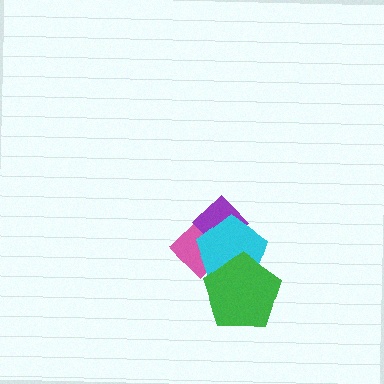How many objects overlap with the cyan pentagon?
3 objects overlap with the cyan pentagon.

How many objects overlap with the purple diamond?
2 objects overlap with the purple diamond.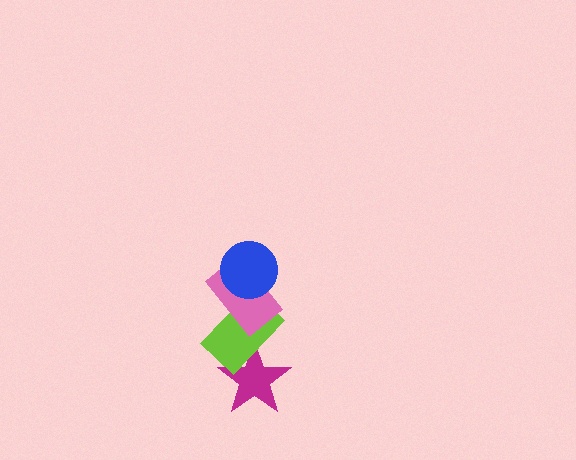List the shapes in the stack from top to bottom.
From top to bottom: the blue circle, the pink rectangle, the lime rectangle, the magenta star.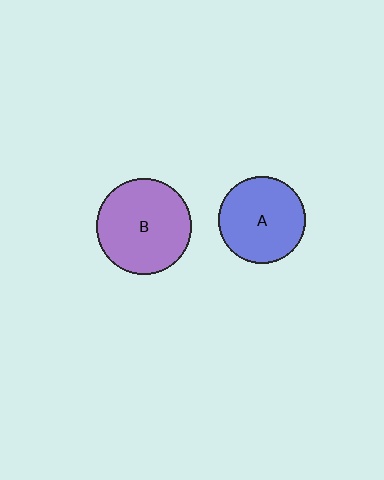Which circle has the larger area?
Circle B (purple).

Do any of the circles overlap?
No, none of the circles overlap.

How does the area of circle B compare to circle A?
Approximately 1.2 times.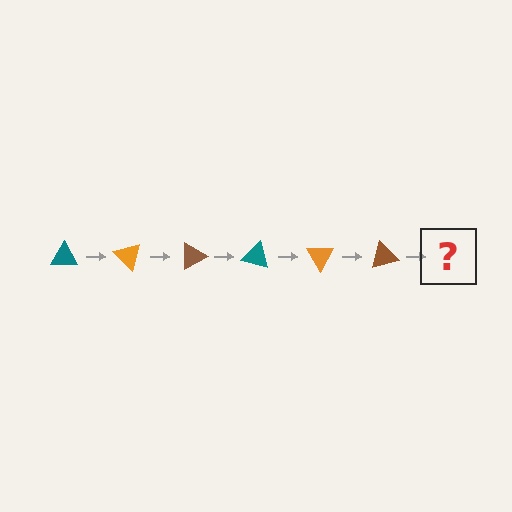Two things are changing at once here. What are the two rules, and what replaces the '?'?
The two rules are that it rotates 45 degrees each step and the color cycles through teal, orange, and brown. The '?' should be a teal triangle, rotated 270 degrees from the start.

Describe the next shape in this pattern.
It should be a teal triangle, rotated 270 degrees from the start.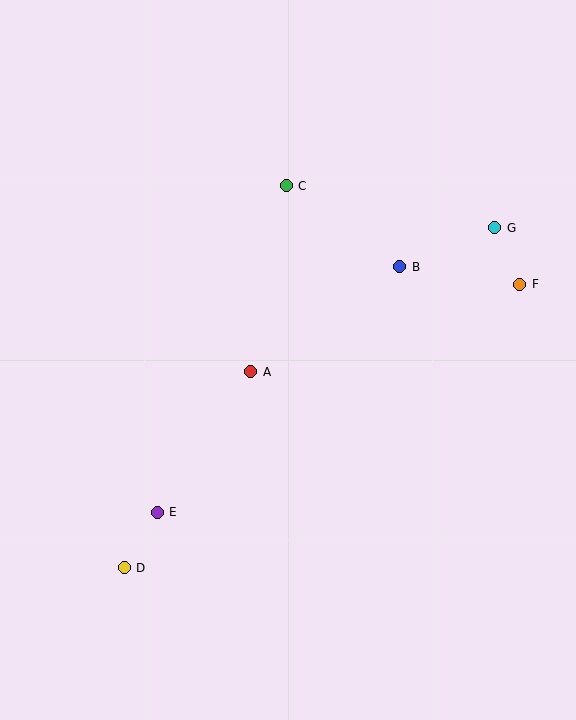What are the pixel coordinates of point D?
Point D is at (124, 568).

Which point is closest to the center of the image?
Point A at (251, 372) is closest to the center.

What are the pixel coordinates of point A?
Point A is at (251, 372).